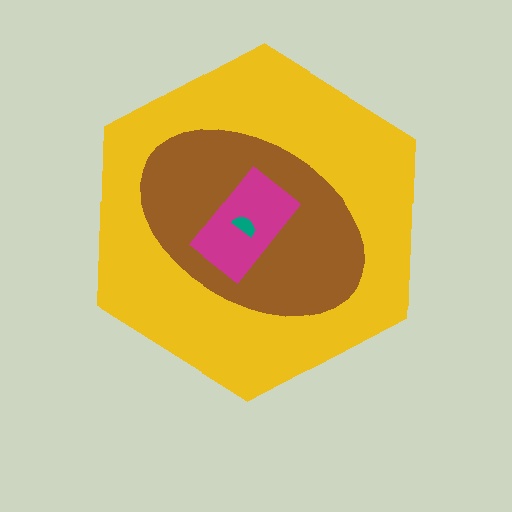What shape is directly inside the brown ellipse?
The magenta rectangle.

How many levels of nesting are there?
4.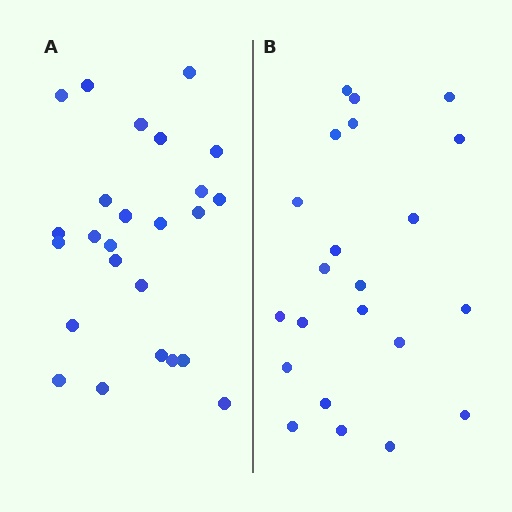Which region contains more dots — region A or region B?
Region A (the left region) has more dots.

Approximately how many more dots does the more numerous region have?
Region A has just a few more — roughly 2 or 3 more dots than region B.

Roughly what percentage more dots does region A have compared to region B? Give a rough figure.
About 15% more.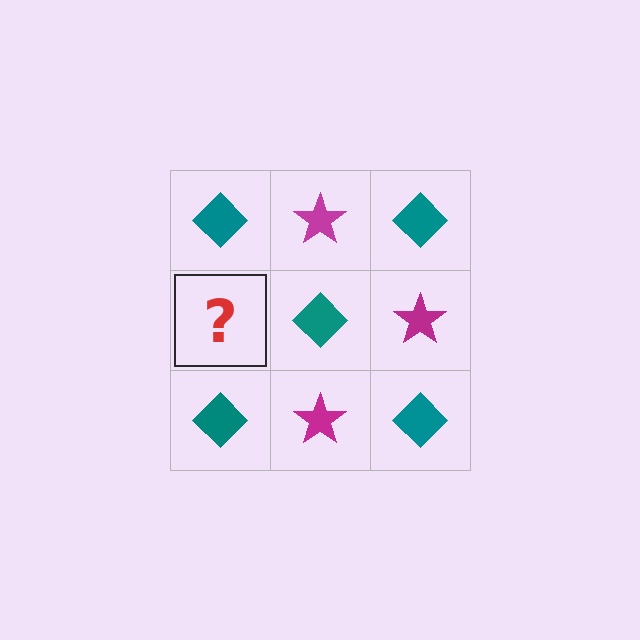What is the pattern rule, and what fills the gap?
The rule is that it alternates teal diamond and magenta star in a checkerboard pattern. The gap should be filled with a magenta star.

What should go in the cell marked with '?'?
The missing cell should contain a magenta star.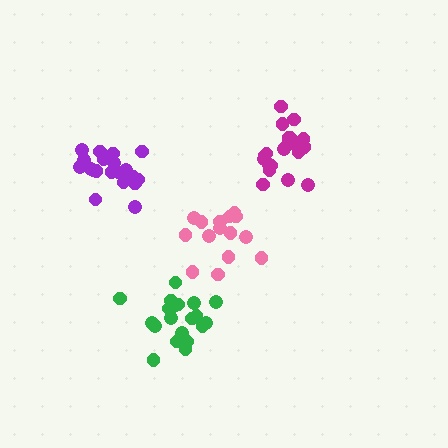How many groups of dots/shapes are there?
There are 4 groups.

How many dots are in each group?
Group 1: 20 dots, Group 2: 20 dots, Group 3: 15 dots, Group 4: 21 dots (76 total).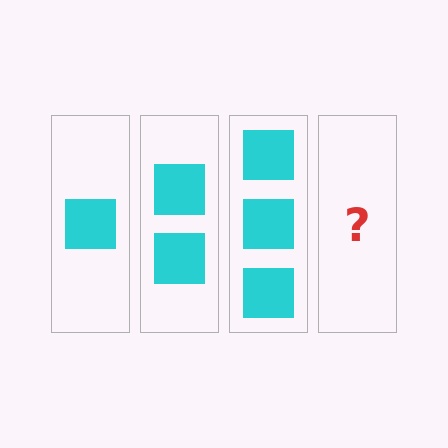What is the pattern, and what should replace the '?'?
The pattern is that each step adds one more square. The '?' should be 4 squares.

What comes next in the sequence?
The next element should be 4 squares.